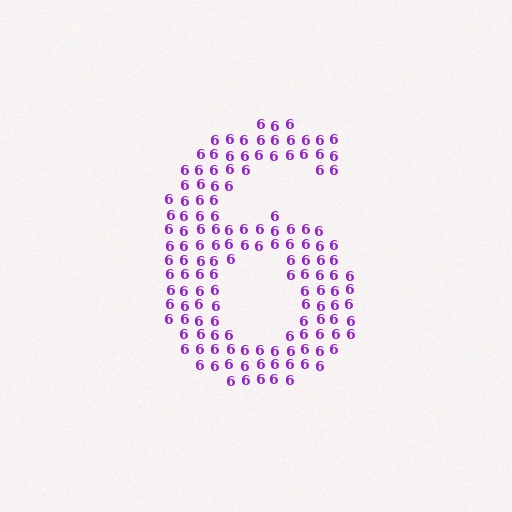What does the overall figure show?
The overall figure shows the digit 6.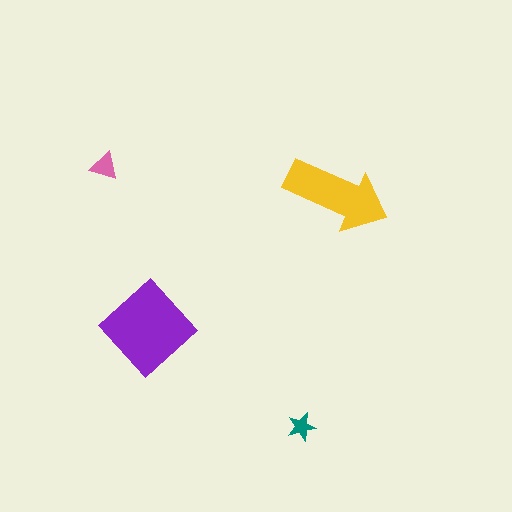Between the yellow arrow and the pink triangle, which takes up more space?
The yellow arrow.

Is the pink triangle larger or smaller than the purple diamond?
Smaller.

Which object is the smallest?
The teal star.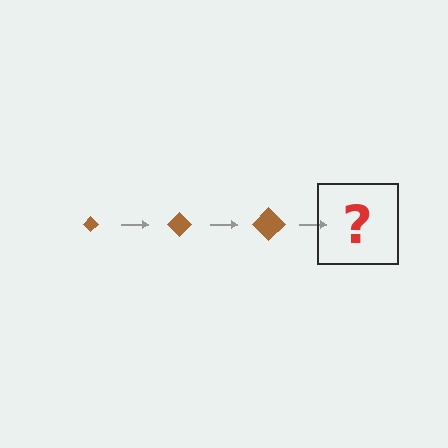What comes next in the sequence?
The next element should be a brown diamond, larger than the previous one.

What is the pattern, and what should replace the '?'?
The pattern is that the diamond gets progressively larger each step. The '?' should be a brown diamond, larger than the previous one.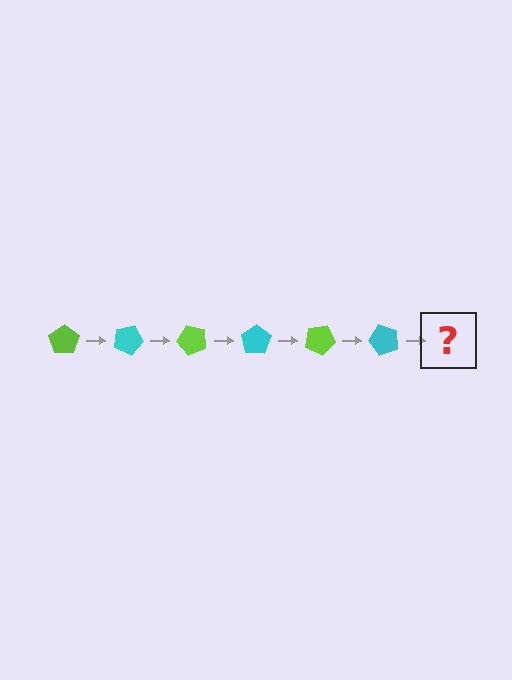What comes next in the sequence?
The next element should be a lime pentagon, rotated 150 degrees from the start.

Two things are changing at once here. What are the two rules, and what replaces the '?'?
The two rules are that it rotates 25 degrees each step and the color cycles through lime and cyan. The '?' should be a lime pentagon, rotated 150 degrees from the start.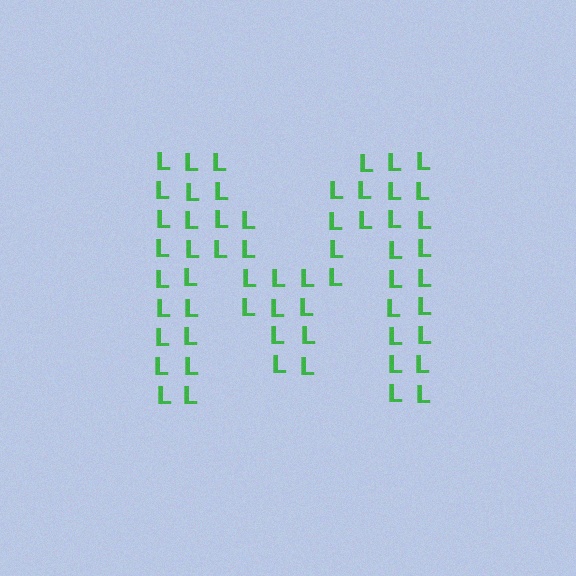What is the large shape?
The large shape is the letter M.